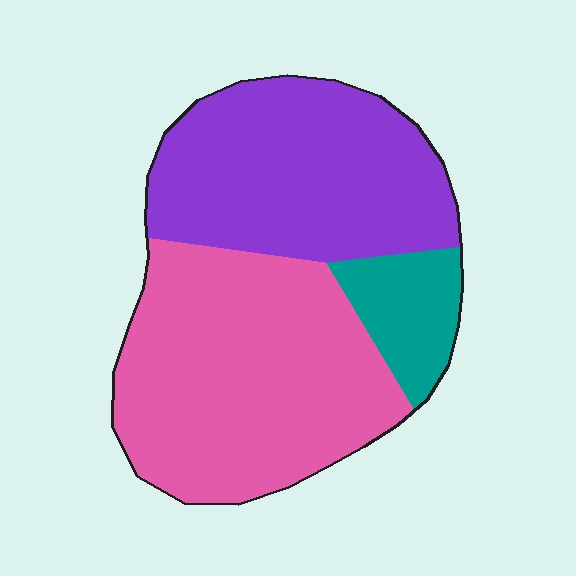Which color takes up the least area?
Teal, at roughly 10%.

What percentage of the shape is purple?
Purple covers around 40% of the shape.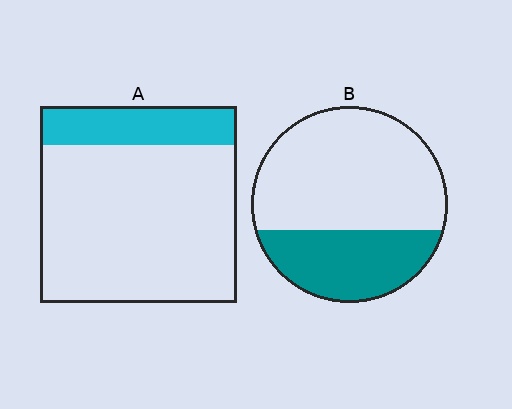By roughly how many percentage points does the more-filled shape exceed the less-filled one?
By roughly 15 percentage points (B over A).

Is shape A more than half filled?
No.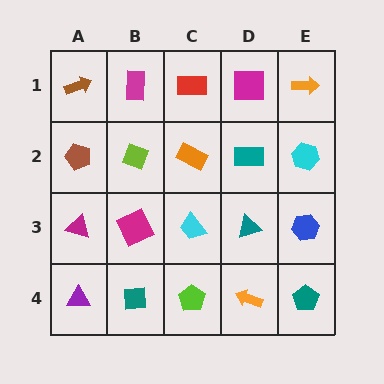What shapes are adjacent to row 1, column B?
A lime diamond (row 2, column B), a brown arrow (row 1, column A), a red rectangle (row 1, column C).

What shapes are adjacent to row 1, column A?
A brown pentagon (row 2, column A), a magenta rectangle (row 1, column B).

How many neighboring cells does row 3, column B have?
4.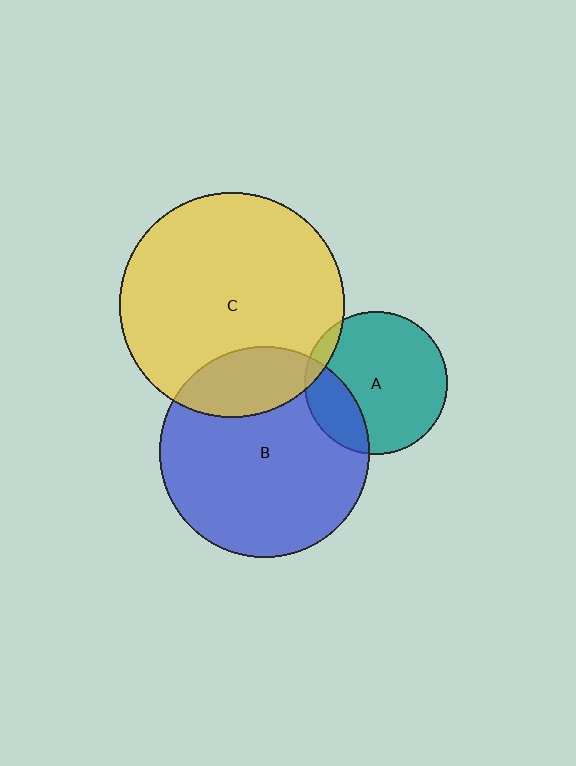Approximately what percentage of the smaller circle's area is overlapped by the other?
Approximately 5%.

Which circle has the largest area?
Circle C (yellow).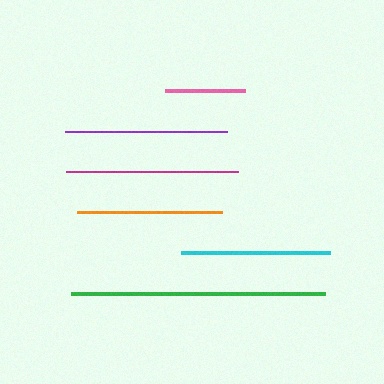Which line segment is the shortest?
The pink line is the shortest at approximately 80 pixels.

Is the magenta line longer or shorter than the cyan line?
The magenta line is longer than the cyan line.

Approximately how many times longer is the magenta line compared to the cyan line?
The magenta line is approximately 1.2 times the length of the cyan line.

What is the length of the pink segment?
The pink segment is approximately 80 pixels long.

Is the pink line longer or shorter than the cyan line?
The cyan line is longer than the pink line.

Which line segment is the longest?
The green line is the longest at approximately 254 pixels.